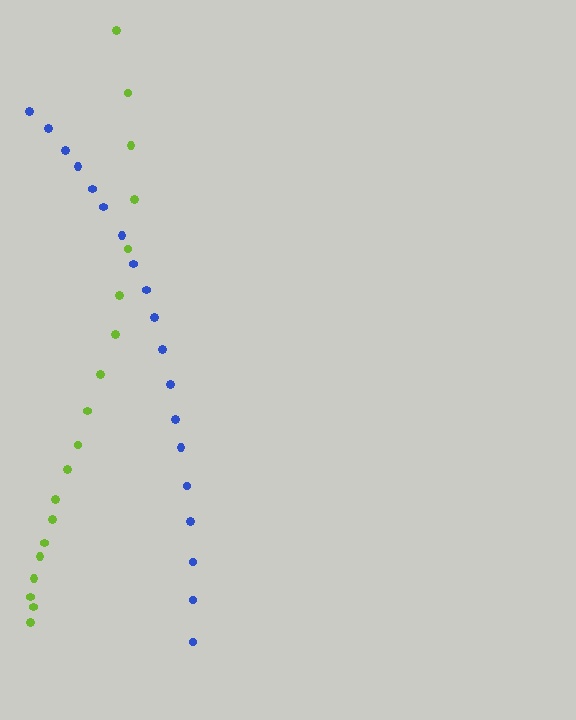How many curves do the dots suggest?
There are 2 distinct paths.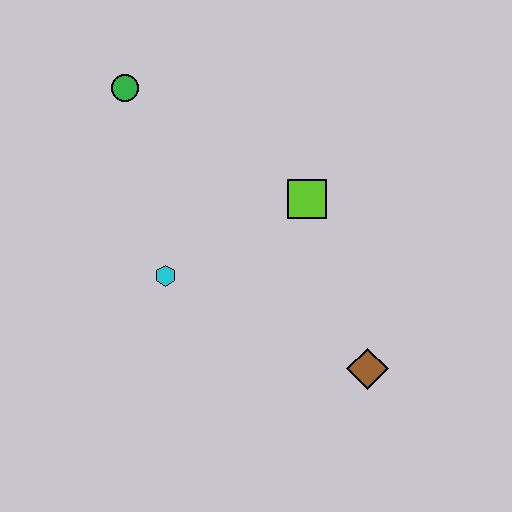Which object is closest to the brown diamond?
The lime square is closest to the brown diamond.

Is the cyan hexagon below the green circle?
Yes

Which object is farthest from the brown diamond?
The green circle is farthest from the brown diamond.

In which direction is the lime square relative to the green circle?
The lime square is to the right of the green circle.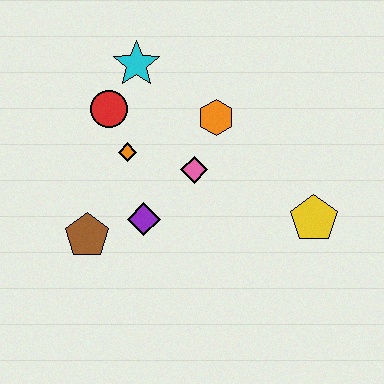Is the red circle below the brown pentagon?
No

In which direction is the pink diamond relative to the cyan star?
The pink diamond is below the cyan star.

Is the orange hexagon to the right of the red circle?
Yes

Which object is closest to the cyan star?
The red circle is closest to the cyan star.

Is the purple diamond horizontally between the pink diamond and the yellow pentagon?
No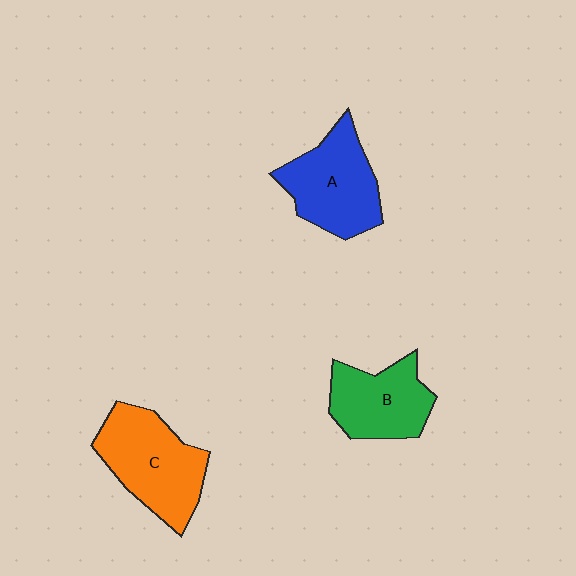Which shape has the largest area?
Shape C (orange).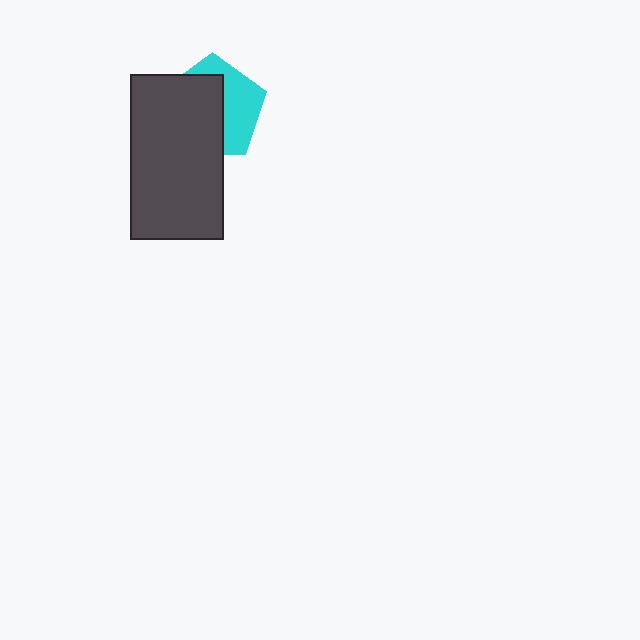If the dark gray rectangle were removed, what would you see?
You would see the complete cyan pentagon.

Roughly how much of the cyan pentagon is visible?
A small part of it is visible (roughly 43%).